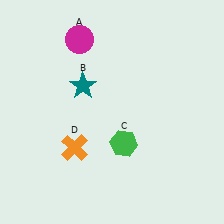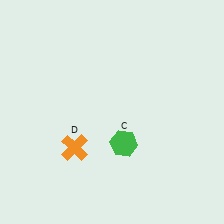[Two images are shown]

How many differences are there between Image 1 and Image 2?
There are 2 differences between the two images.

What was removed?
The teal star (B), the magenta circle (A) were removed in Image 2.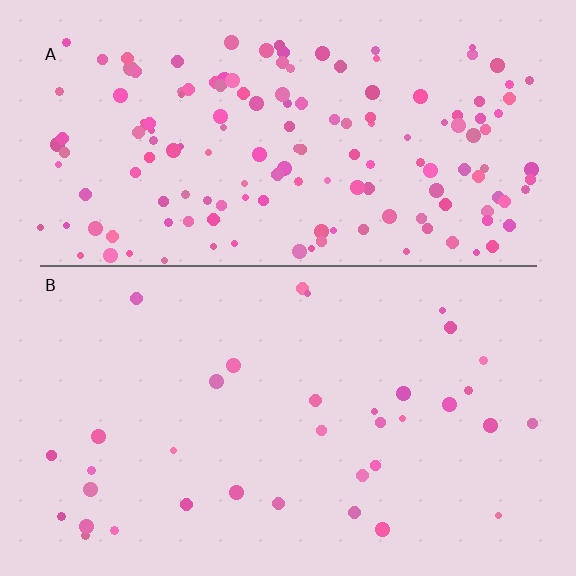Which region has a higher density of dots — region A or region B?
A (the top).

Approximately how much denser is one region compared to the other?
Approximately 4.5× — region A over region B.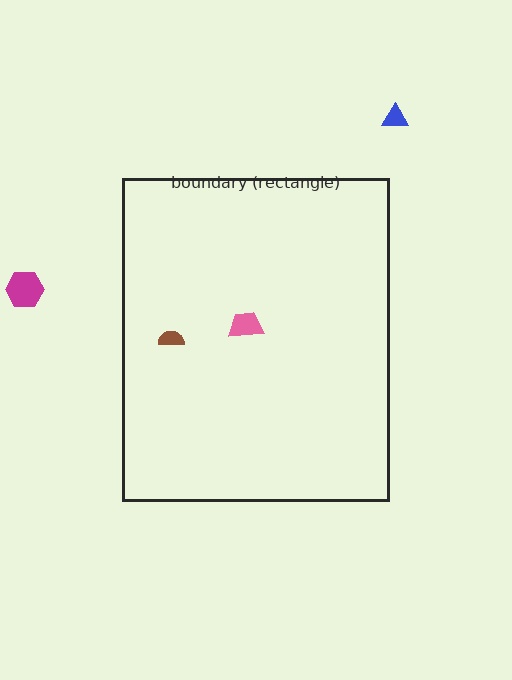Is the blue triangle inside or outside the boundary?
Outside.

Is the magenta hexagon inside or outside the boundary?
Outside.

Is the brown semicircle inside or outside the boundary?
Inside.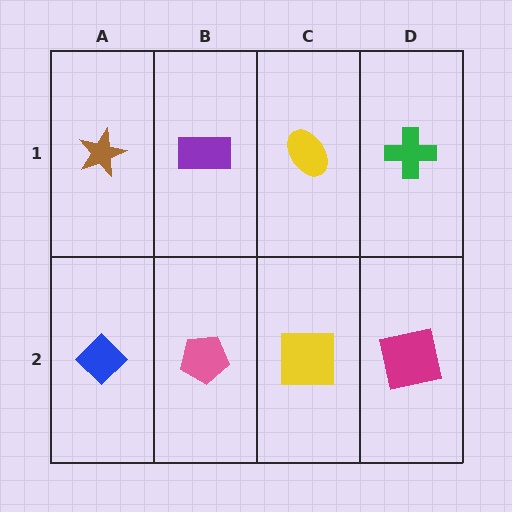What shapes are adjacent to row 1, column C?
A yellow square (row 2, column C), a purple rectangle (row 1, column B), a green cross (row 1, column D).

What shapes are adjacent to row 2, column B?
A purple rectangle (row 1, column B), a blue diamond (row 2, column A), a yellow square (row 2, column C).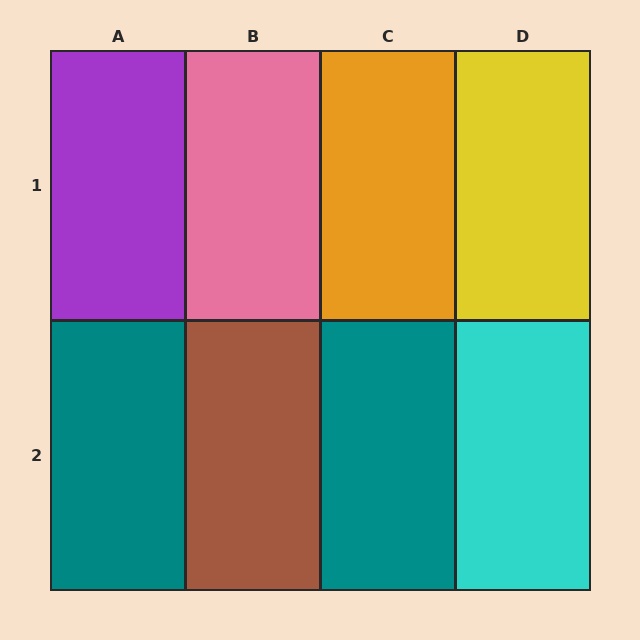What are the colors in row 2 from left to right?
Teal, brown, teal, cyan.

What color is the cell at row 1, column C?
Orange.